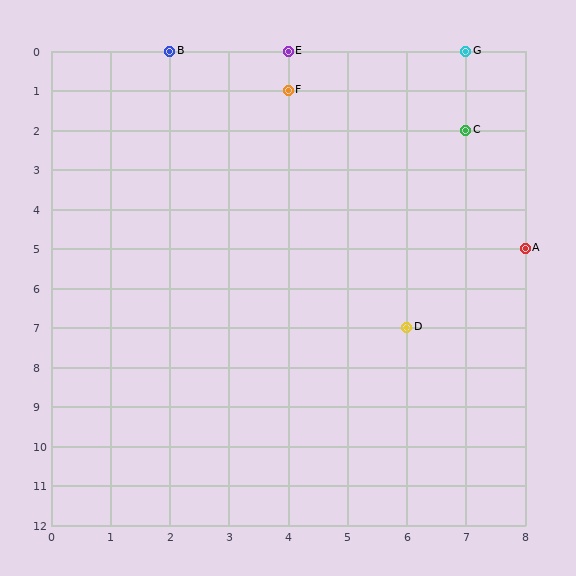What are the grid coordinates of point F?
Point F is at grid coordinates (4, 1).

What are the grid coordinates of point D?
Point D is at grid coordinates (6, 7).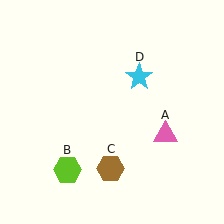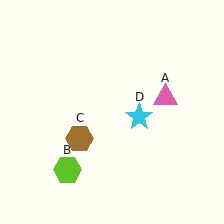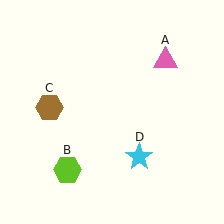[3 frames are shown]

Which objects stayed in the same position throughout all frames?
Lime hexagon (object B) remained stationary.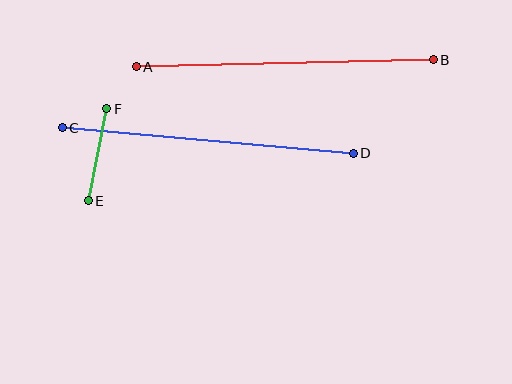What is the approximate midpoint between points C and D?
The midpoint is at approximately (208, 141) pixels.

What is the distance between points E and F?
The distance is approximately 94 pixels.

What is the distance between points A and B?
The distance is approximately 297 pixels.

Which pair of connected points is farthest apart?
Points A and B are farthest apart.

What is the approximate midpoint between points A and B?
The midpoint is at approximately (285, 63) pixels.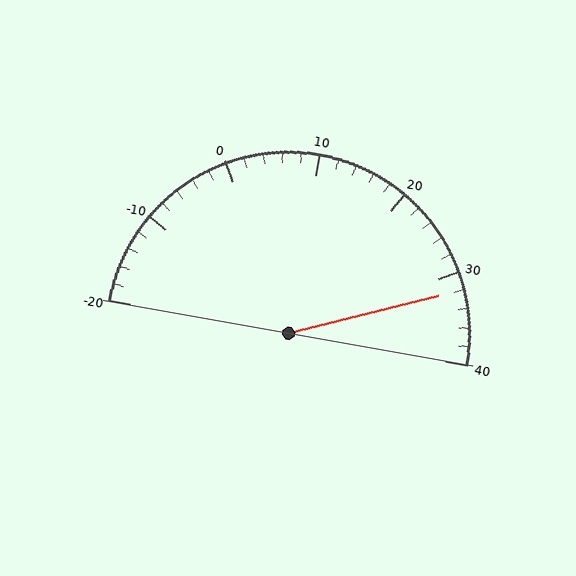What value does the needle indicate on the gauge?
The needle indicates approximately 32.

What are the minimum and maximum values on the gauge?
The gauge ranges from -20 to 40.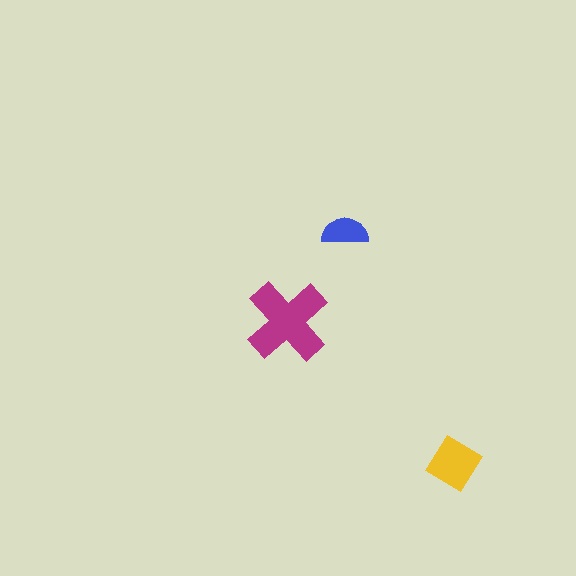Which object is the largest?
The magenta cross.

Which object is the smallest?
The blue semicircle.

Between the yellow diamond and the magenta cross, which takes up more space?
The magenta cross.